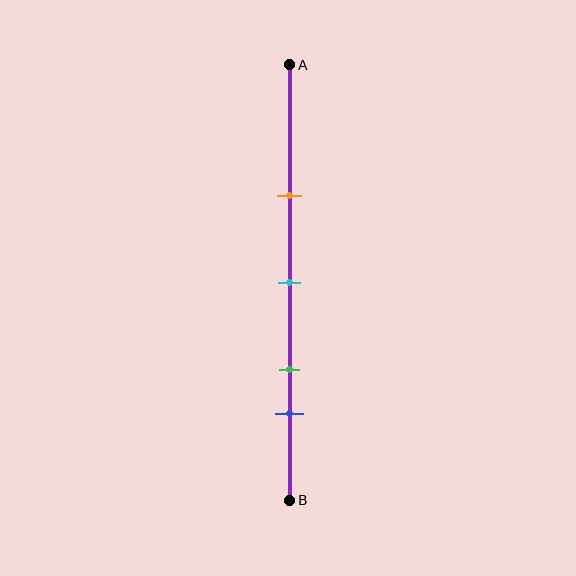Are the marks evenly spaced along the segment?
No, the marks are not evenly spaced.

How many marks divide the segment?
There are 4 marks dividing the segment.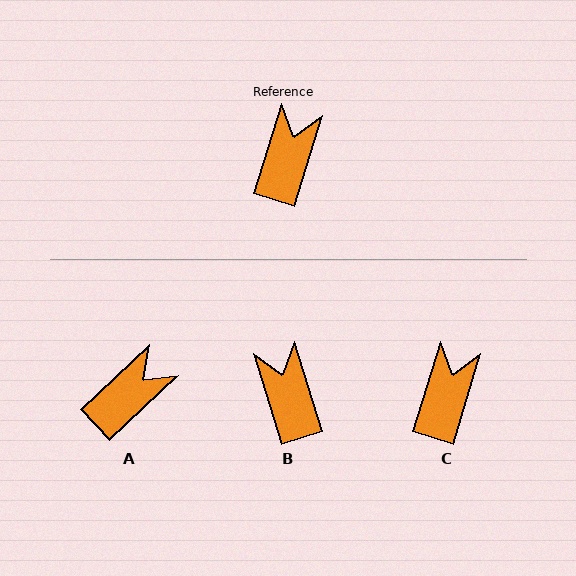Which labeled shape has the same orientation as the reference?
C.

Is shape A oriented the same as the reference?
No, it is off by about 30 degrees.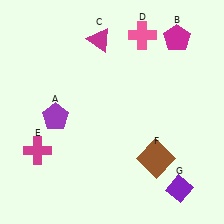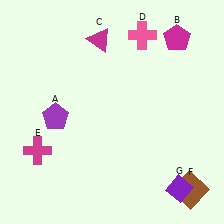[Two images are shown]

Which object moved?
The brown square (F) moved right.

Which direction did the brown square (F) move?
The brown square (F) moved right.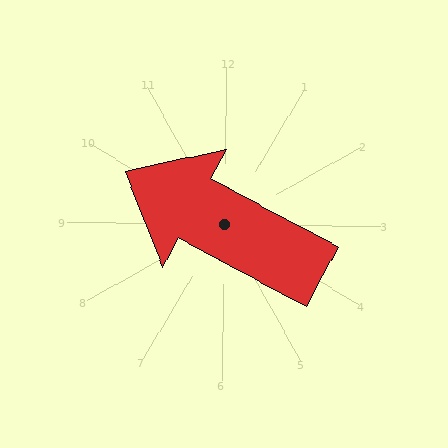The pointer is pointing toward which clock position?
Roughly 10 o'clock.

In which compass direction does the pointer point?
Northwest.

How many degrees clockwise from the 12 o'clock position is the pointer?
Approximately 297 degrees.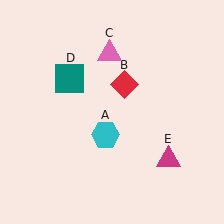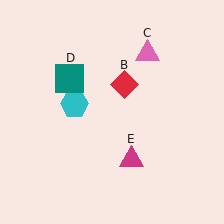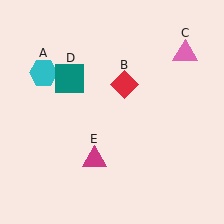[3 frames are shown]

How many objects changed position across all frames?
3 objects changed position: cyan hexagon (object A), pink triangle (object C), magenta triangle (object E).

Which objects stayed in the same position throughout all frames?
Red diamond (object B) and teal square (object D) remained stationary.